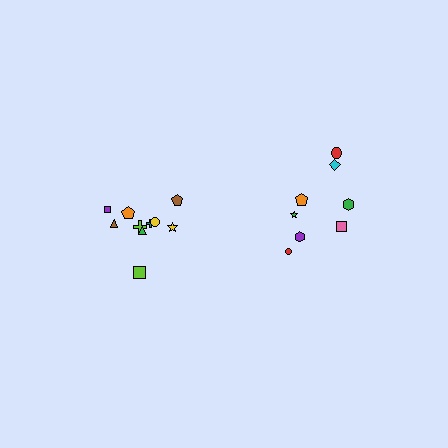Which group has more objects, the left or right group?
The left group.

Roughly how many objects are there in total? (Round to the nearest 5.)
Roughly 20 objects in total.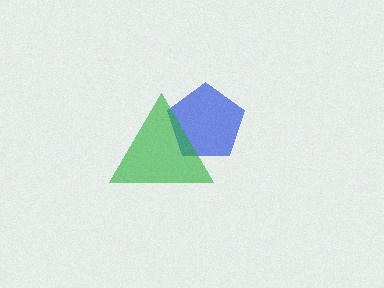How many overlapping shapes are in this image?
There are 2 overlapping shapes in the image.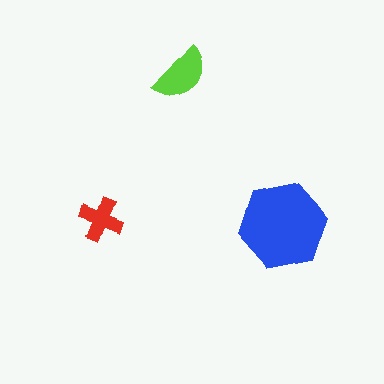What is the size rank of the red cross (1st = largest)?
3rd.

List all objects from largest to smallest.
The blue hexagon, the lime semicircle, the red cross.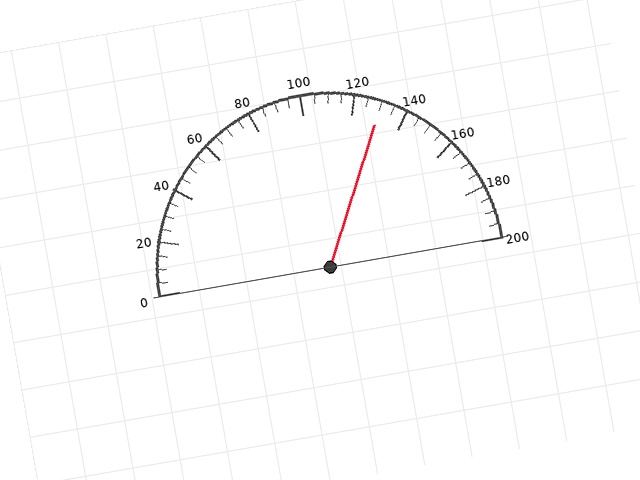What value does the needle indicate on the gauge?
The needle indicates approximately 130.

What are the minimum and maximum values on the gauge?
The gauge ranges from 0 to 200.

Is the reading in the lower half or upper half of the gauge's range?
The reading is in the upper half of the range (0 to 200).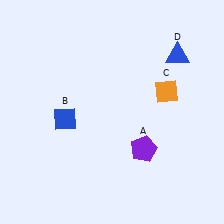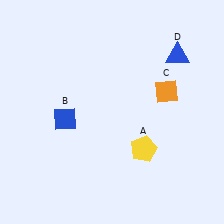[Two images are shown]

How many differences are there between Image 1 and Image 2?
There is 1 difference between the two images.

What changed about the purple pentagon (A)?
In Image 1, A is purple. In Image 2, it changed to yellow.